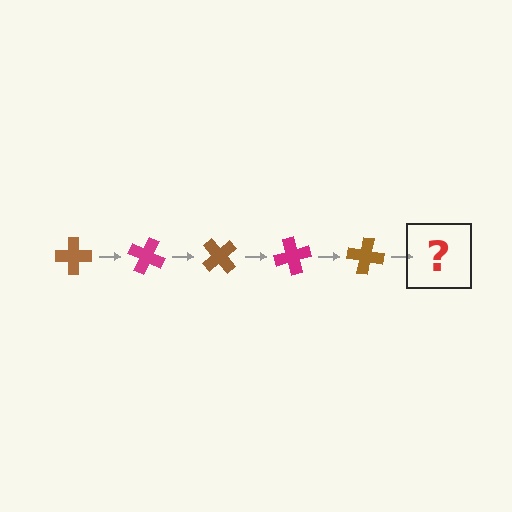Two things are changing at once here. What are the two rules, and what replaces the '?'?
The two rules are that it rotates 25 degrees each step and the color cycles through brown and magenta. The '?' should be a magenta cross, rotated 125 degrees from the start.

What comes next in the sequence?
The next element should be a magenta cross, rotated 125 degrees from the start.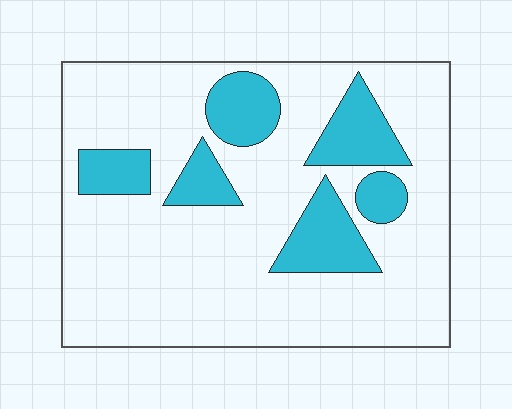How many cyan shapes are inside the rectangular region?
6.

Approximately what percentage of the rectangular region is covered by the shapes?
Approximately 20%.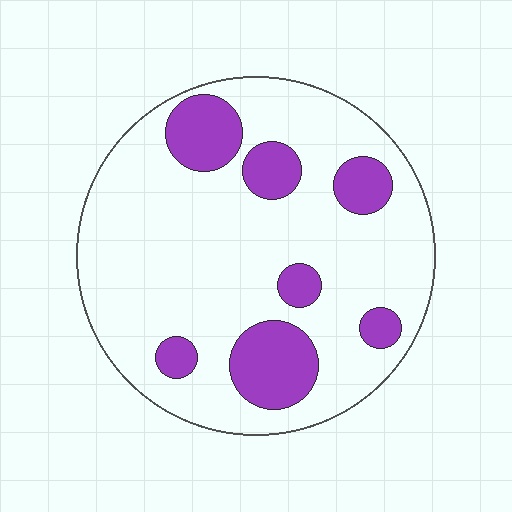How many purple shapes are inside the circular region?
7.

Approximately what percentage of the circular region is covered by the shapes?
Approximately 20%.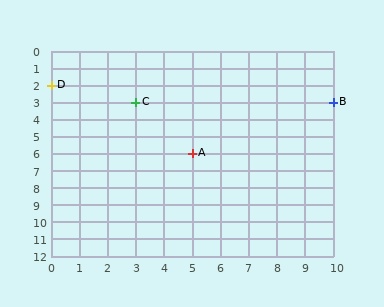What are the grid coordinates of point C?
Point C is at grid coordinates (3, 3).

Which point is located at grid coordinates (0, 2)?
Point D is at (0, 2).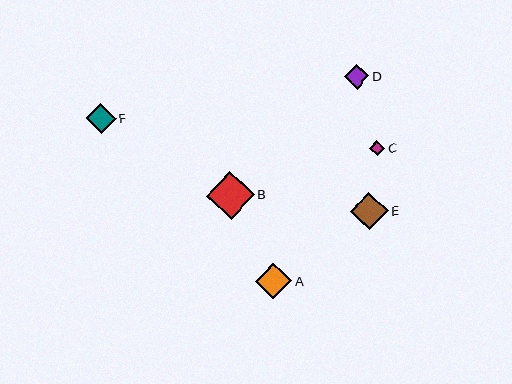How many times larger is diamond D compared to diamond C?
Diamond D is approximately 1.6 times the size of diamond C.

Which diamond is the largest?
Diamond B is the largest with a size of approximately 47 pixels.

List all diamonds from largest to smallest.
From largest to smallest: B, E, A, F, D, C.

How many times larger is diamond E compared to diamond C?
Diamond E is approximately 2.5 times the size of diamond C.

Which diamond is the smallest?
Diamond C is the smallest with a size of approximately 15 pixels.